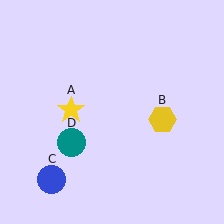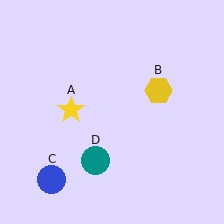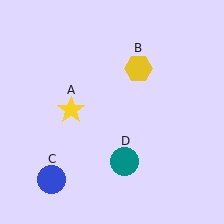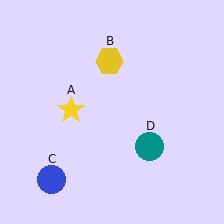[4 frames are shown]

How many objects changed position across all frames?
2 objects changed position: yellow hexagon (object B), teal circle (object D).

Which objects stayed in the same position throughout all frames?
Yellow star (object A) and blue circle (object C) remained stationary.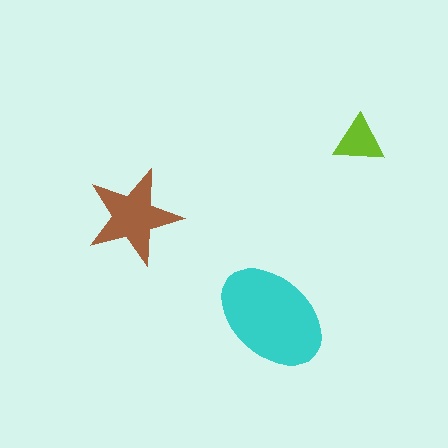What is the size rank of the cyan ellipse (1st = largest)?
1st.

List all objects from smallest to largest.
The lime triangle, the brown star, the cyan ellipse.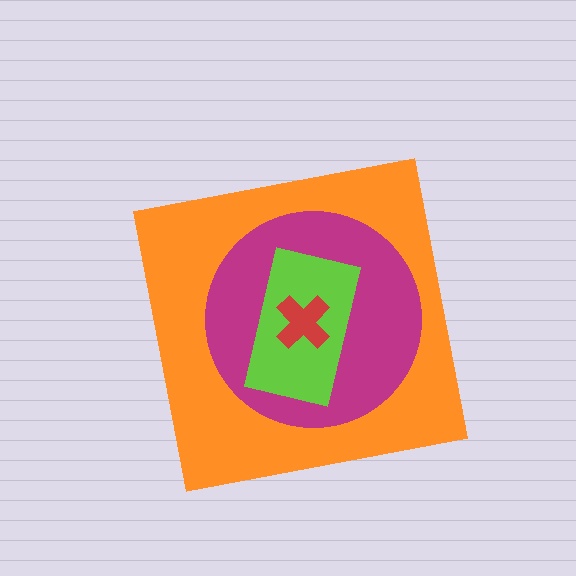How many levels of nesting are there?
4.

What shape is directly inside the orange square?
The magenta circle.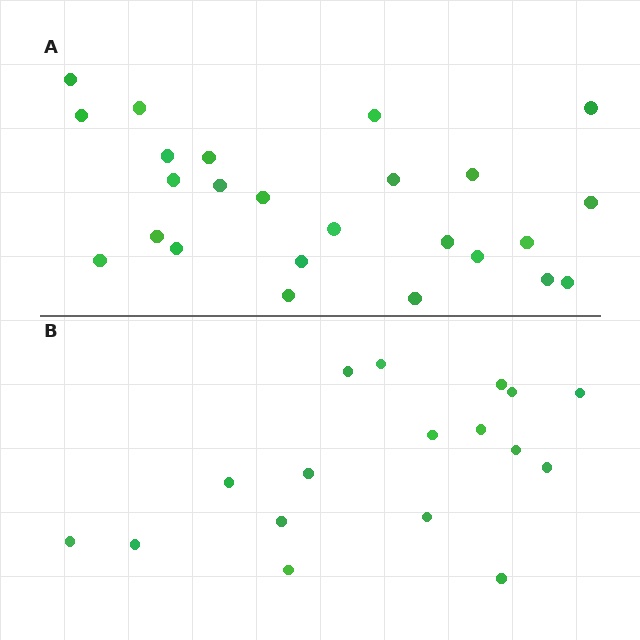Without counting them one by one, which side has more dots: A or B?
Region A (the top region) has more dots.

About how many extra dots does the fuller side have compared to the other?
Region A has roughly 8 or so more dots than region B.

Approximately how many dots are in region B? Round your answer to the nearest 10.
About 20 dots. (The exact count is 17, which rounds to 20.)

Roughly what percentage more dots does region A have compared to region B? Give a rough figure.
About 45% more.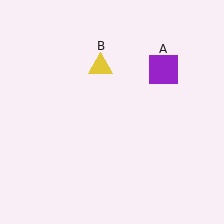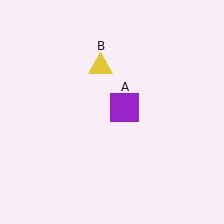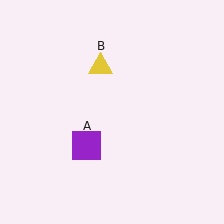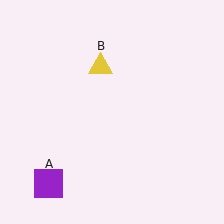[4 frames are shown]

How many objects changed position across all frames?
1 object changed position: purple square (object A).